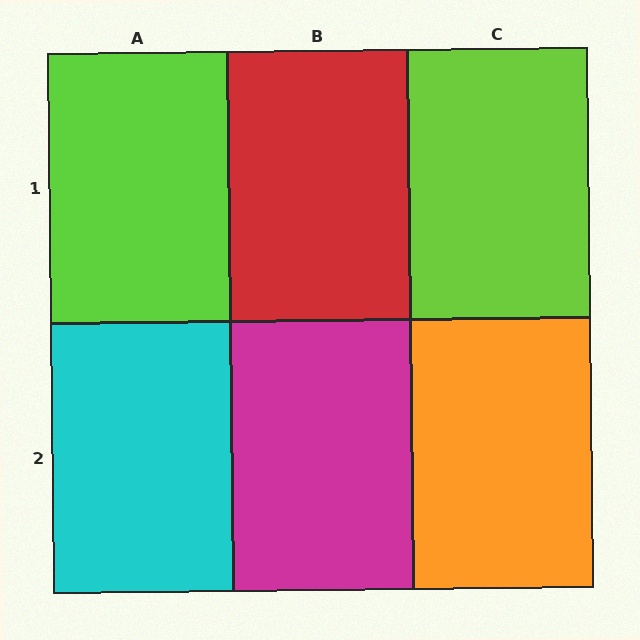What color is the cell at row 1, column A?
Lime.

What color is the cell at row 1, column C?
Lime.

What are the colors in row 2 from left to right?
Cyan, magenta, orange.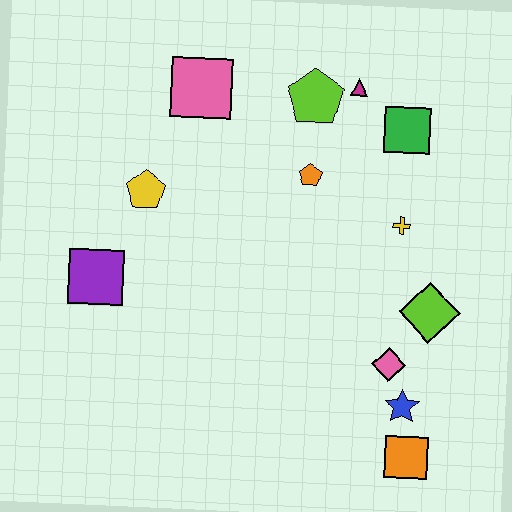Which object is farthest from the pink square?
The orange square is farthest from the pink square.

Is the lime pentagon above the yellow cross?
Yes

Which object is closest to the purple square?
The yellow pentagon is closest to the purple square.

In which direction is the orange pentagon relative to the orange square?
The orange pentagon is above the orange square.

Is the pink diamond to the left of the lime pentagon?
No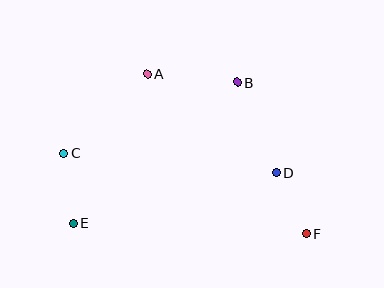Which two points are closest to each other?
Points D and F are closest to each other.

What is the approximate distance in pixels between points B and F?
The distance between B and F is approximately 167 pixels.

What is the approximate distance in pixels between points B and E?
The distance between B and E is approximately 216 pixels.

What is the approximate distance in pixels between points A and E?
The distance between A and E is approximately 166 pixels.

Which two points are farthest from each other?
Points C and F are farthest from each other.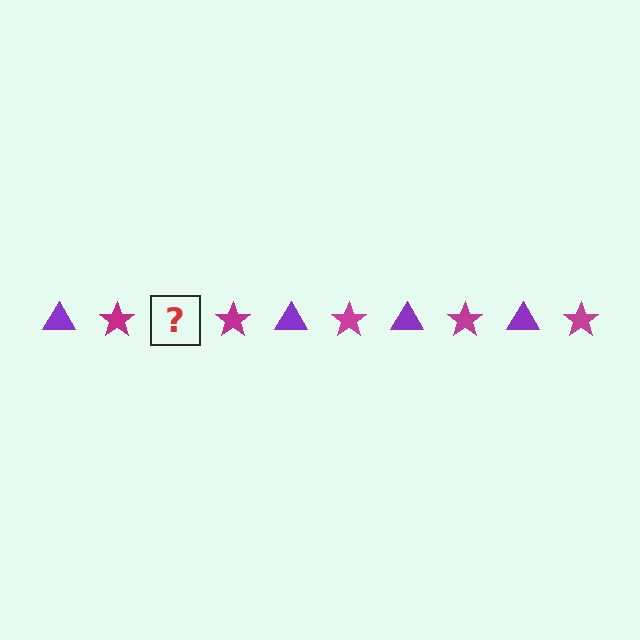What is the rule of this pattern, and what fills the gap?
The rule is that the pattern alternates between purple triangle and magenta star. The gap should be filled with a purple triangle.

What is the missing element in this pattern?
The missing element is a purple triangle.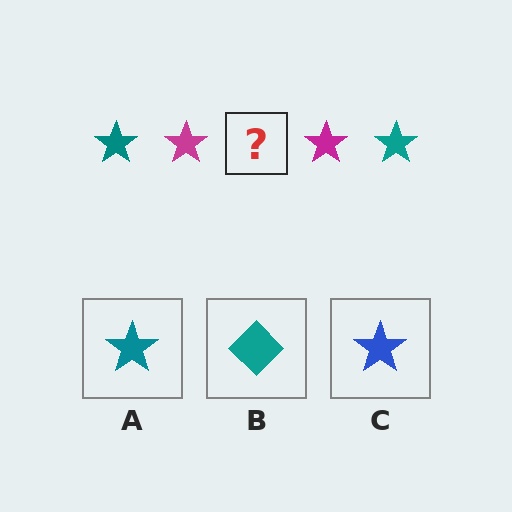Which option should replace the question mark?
Option A.